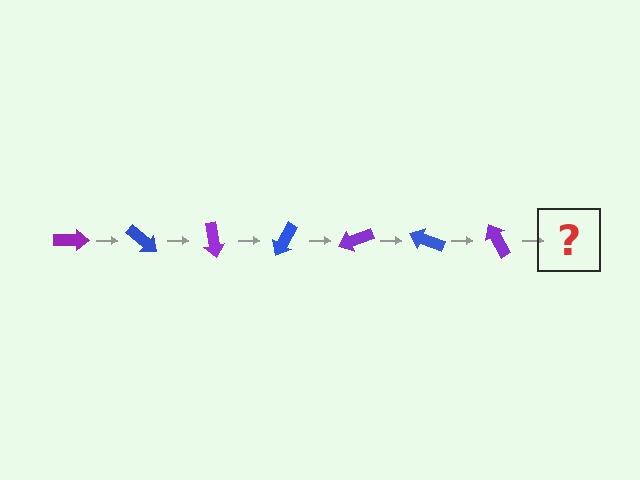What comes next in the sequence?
The next element should be a blue arrow, rotated 280 degrees from the start.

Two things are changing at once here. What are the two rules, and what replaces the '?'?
The two rules are that it rotates 40 degrees each step and the color cycles through purple and blue. The '?' should be a blue arrow, rotated 280 degrees from the start.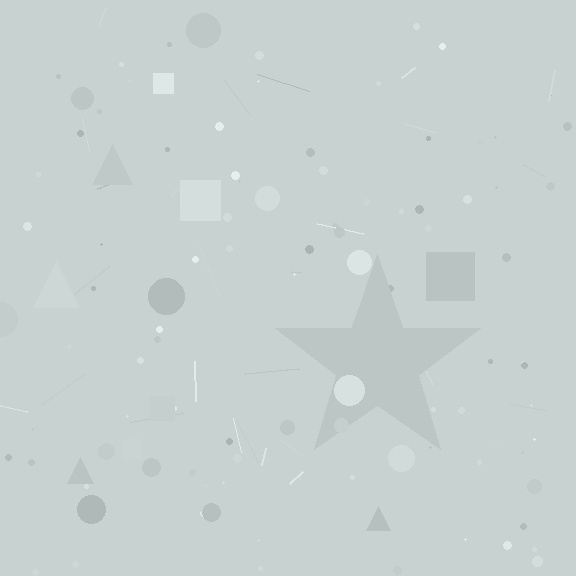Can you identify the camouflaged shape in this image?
The camouflaged shape is a star.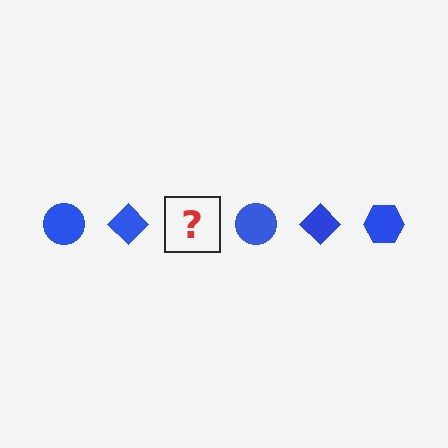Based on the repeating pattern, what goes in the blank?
The blank should be a blue hexagon.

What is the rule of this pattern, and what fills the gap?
The rule is that the pattern cycles through circle, diamond, hexagon shapes in blue. The gap should be filled with a blue hexagon.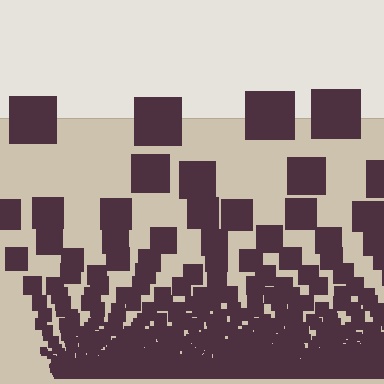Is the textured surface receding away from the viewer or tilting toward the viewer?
The surface appears to tilt toward the viewer. Texture elements get larger and sparser toward the top.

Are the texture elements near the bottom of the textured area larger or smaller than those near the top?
Smaller. The gradient is inverted — elements near the bottom are smaller and denser.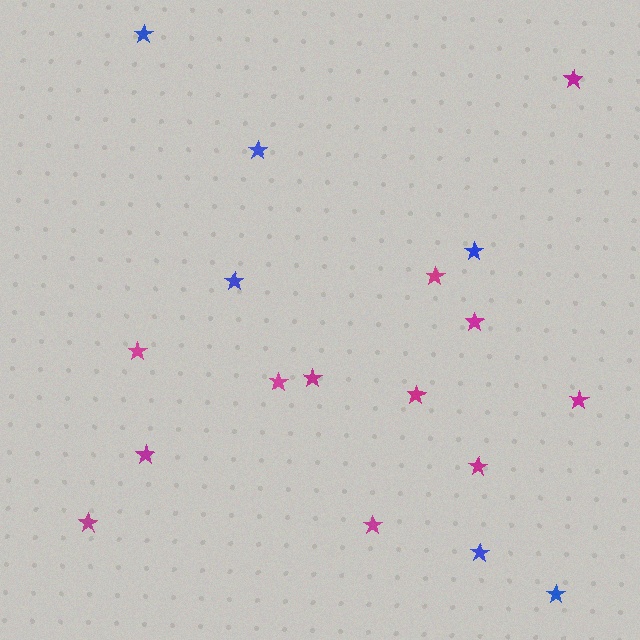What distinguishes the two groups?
There are 2 groups: one group of magenta stars (12) and one group of blue stars (6).